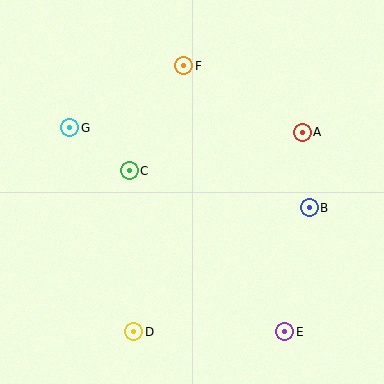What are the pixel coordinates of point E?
Point E is at (285, 332).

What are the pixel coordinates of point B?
Point B is at (309, 208).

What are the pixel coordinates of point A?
Point A is at (302, 132).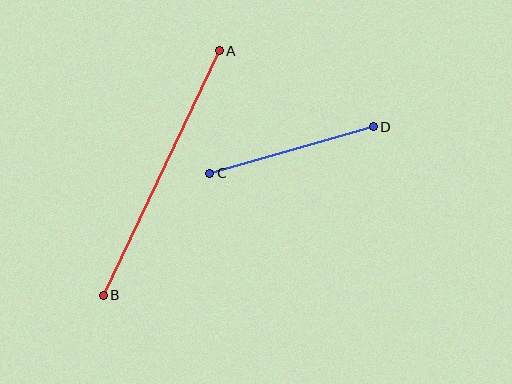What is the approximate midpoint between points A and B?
The midpoint is at approximately (161, 173) pixels.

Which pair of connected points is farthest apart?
Points A and B are farthest apart.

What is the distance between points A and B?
The distance is approximately 270 pixels.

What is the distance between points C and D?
The distance is approximately 170 pixels.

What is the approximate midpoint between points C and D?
The midpoint is at approximately (292, 150) pixels.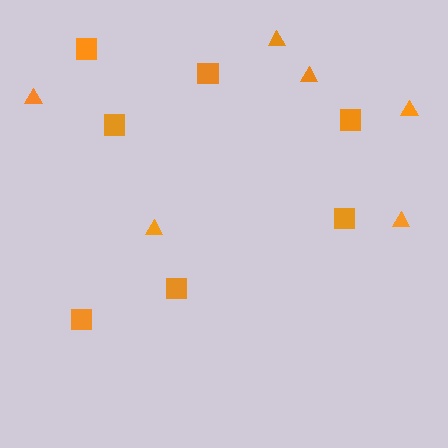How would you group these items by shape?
There are 2 groups: one group of squares (7) and one group of triangles (6).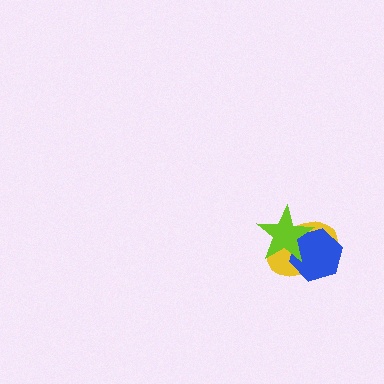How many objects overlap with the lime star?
2 objects overlap with the lime star.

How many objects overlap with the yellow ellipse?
2 objects overlap with the yellow ellipse.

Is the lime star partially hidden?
No, no other shape covers it.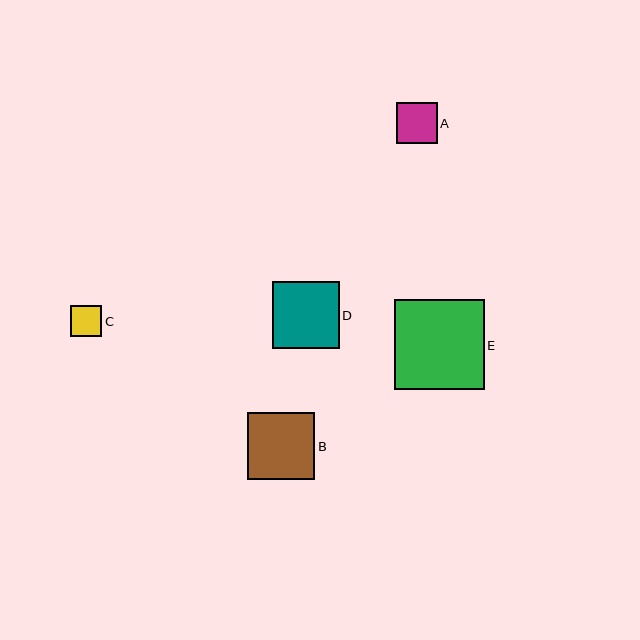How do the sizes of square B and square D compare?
Square B and square D are approximately the same size.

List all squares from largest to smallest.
From largest to smallest: E, B, D, A, C.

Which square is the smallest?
Square C is the smallest with a size of approximately 31 pixels.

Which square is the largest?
Square E is the largest with a size of approximately 90 pixels.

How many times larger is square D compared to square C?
Square D is approximately 2.2 times the size of square C.